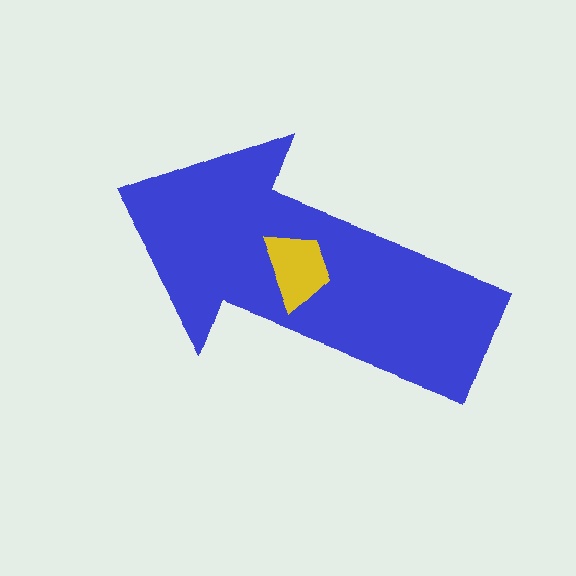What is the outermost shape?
The blue arrow.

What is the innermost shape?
The yellow trapezoid.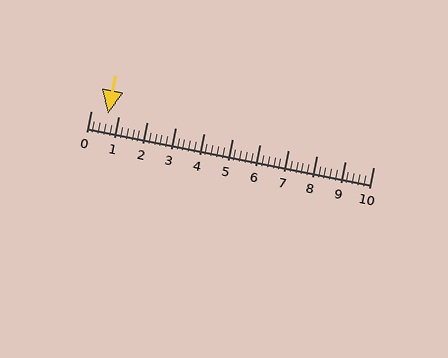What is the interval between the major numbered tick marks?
The major tick marks are spaced 1 units apart.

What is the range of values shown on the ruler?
The ruler shows values from 0 to 10.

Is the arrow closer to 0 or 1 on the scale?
The arrow is closer to 1.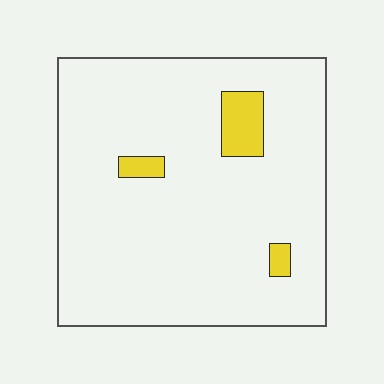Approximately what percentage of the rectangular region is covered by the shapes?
Approximately 5%.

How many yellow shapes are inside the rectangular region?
3.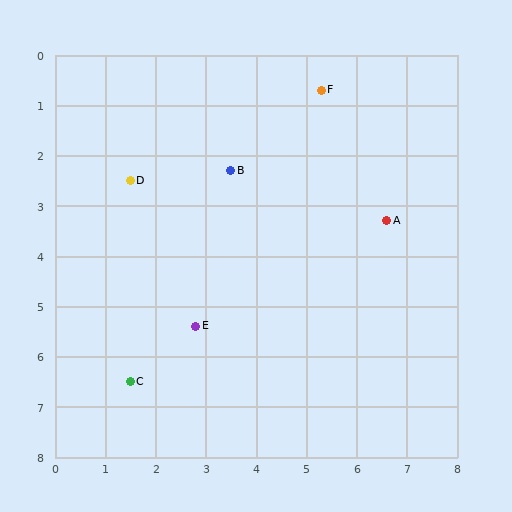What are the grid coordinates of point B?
Point B is at approximately (3.5, 2.3).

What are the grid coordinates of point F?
Point F is at approximately (5.3, 0.7).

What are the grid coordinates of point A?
Point A is at approximately (6.6, 3.3).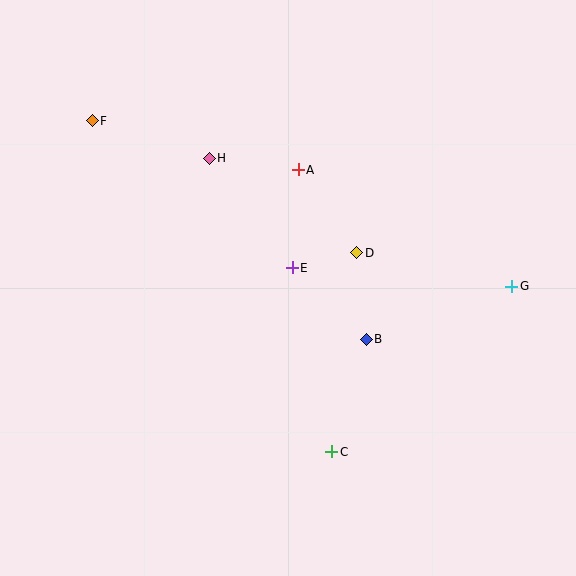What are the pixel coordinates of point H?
Point H is at (209, 158).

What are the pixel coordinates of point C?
Point C is at (332, 452).